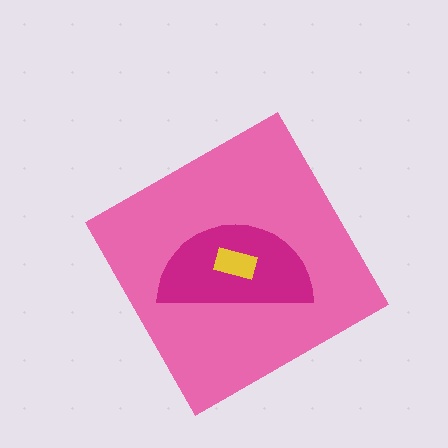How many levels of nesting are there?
3.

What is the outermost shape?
The pink diamond.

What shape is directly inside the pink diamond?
The magenta semicircle.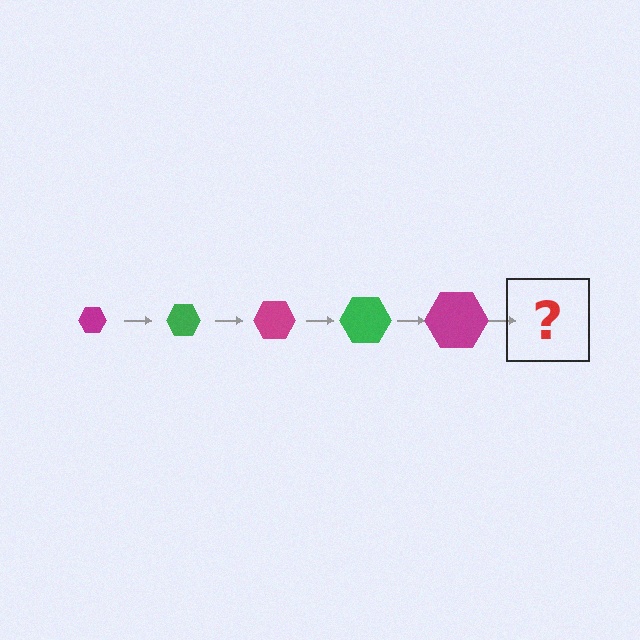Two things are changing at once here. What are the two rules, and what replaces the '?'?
The two rules are that the hexagon grows larger each step and the color cycles through magenta and green. The '?' should be a green hexagon, larger than the previous one.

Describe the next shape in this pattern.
It should be a green hexagon, larger than the previous one.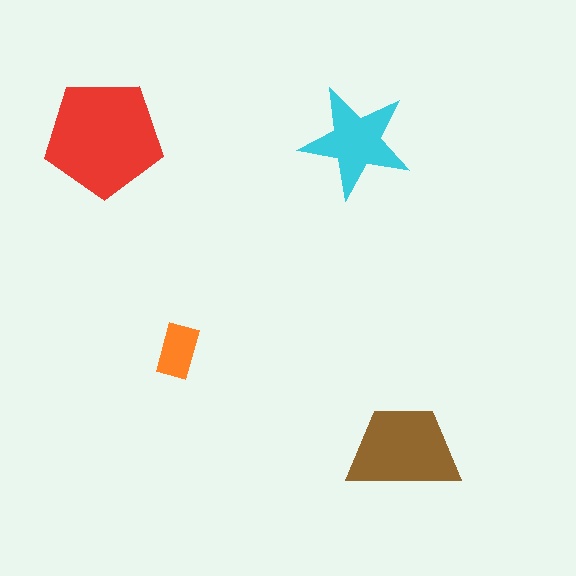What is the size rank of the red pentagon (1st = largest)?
1st.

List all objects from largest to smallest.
The red pentagon, the brown trapezoid, the cyan star, the orange rectangle.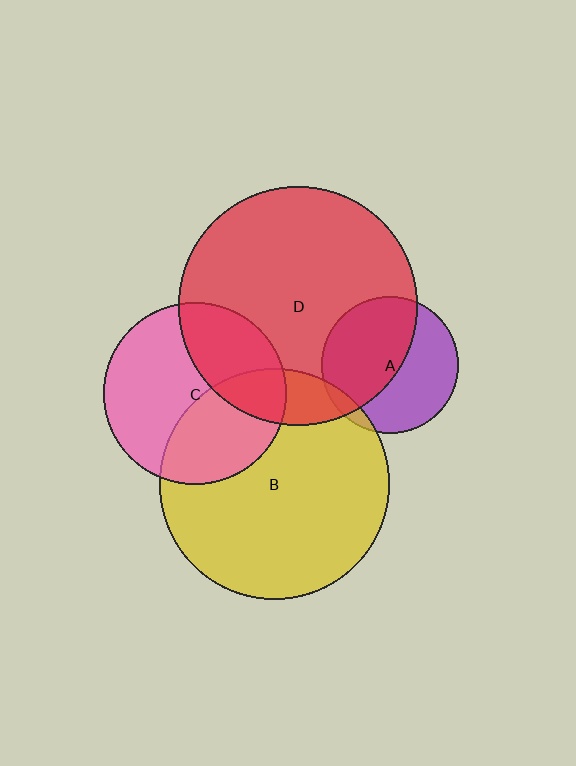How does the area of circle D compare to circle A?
Approximately 3.1 times.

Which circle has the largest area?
Circle D (red).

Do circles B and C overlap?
Yes.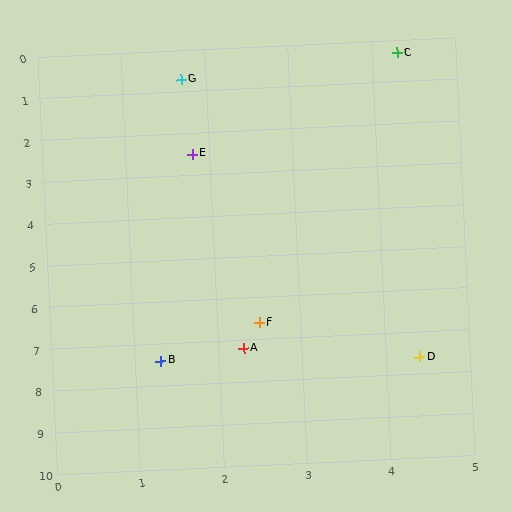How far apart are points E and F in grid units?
Points E and F are about 4.2 grid units apart.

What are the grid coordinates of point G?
Point G is at approximately (1.7, 0.7).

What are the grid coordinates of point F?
Point F is at approximately (2.5, 6.6).